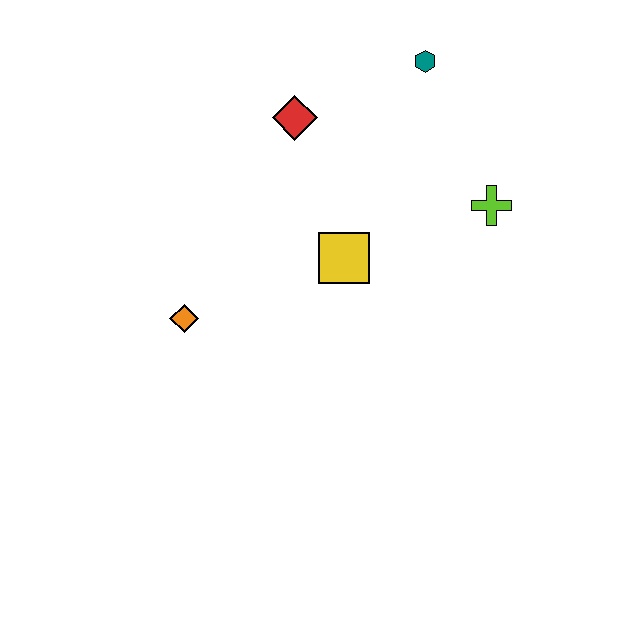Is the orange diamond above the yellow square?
No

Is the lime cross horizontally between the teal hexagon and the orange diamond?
No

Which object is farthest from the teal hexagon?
The orange diamond is farthest from the teal hexagon.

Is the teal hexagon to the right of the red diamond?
Yes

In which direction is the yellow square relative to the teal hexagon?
The yellow square is below the teal hexagon.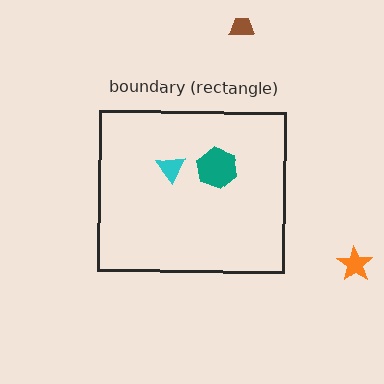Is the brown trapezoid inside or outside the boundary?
Outside.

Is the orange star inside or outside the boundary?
Outside.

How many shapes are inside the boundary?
2 inside, 2 outside.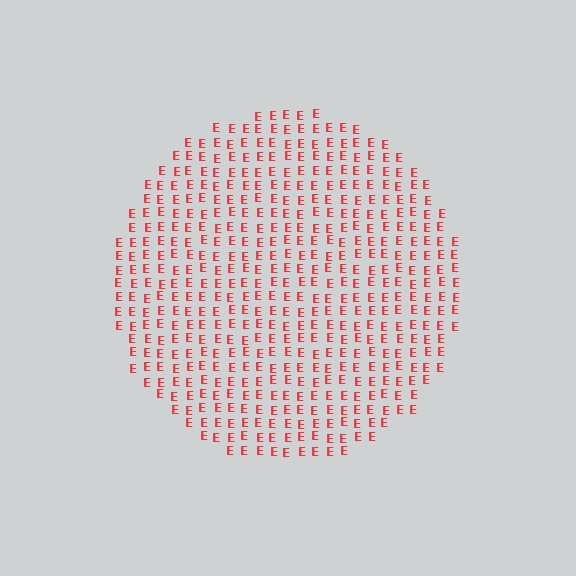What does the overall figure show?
The overall figure shows a circle.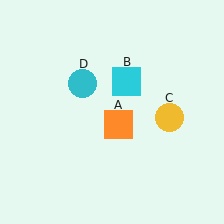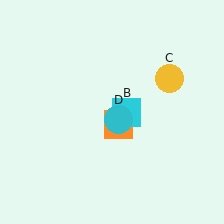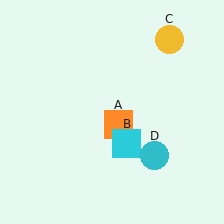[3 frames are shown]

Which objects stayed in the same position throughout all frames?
Orange square (object A) remained stationary.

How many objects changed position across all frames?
3 objects changed position: cyan square (object B), yellow circle (object C), cyan circle (object D).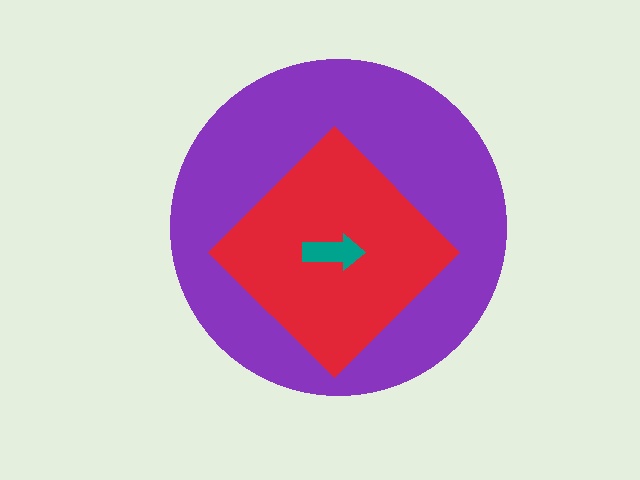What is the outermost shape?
The purple circle.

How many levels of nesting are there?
3.